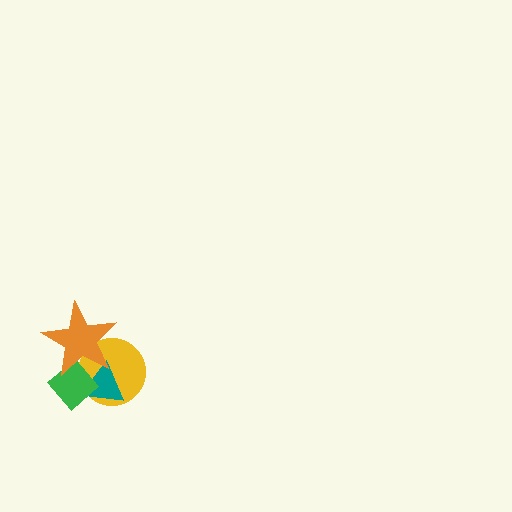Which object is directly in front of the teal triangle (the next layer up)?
The green diamond is directly in front of the teal triangle.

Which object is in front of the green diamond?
The orange star is in front of the green diamond.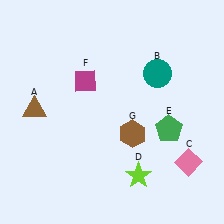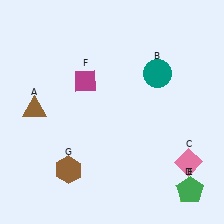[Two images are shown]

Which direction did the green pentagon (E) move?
The green pentagon (E) moved down.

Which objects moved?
The objects that moved are: the lime star (D), the green pentagon (E), the brown hexagon (G).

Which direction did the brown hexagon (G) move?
The brown hexagon (G) moved left.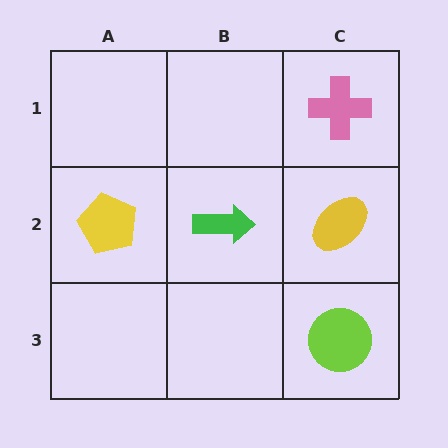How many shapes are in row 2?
3 shapes.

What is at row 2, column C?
A yellow ellipse.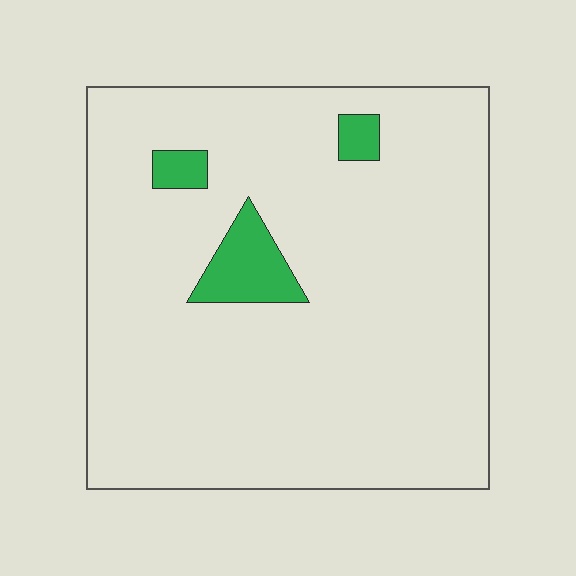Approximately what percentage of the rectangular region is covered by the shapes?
Approximately 5%.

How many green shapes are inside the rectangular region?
3.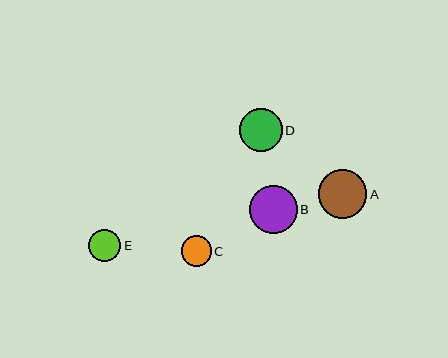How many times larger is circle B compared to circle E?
Circle B is approximately 1.5 times the size of circle E.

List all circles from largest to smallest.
From largest to smallest: A, B, D, E, C.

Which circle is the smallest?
Circle C is the smallest with a size of approximately 30 pixels.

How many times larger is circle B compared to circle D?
Circle B is approximately 1.1 times the size of circle D.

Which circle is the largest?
Circle A is the largest with a size of approximately 48 pixels.